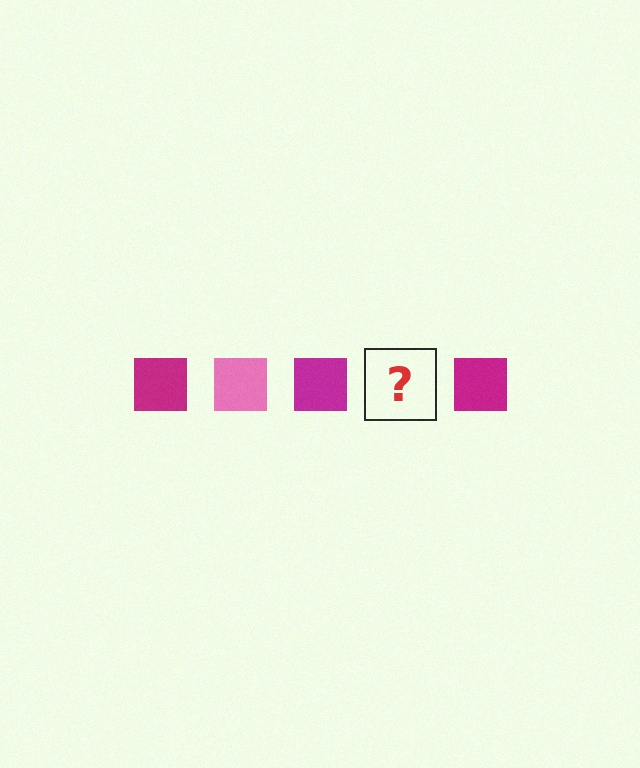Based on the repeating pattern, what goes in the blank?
The blank should be a pink square.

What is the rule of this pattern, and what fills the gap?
The rule is that the pattern cycles through magenta, pink squares. The gap should be filled with a pink square.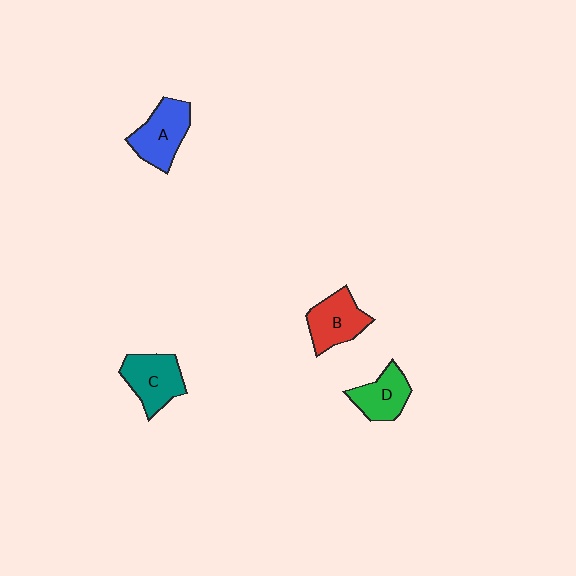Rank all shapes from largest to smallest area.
From largest to smallest: A (blue), C (teal), B (red), D (green).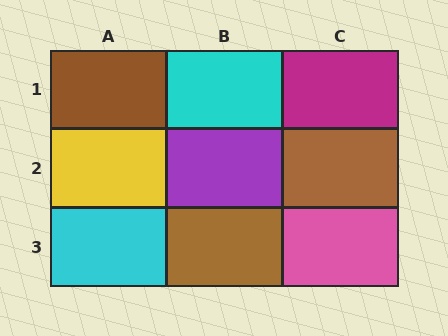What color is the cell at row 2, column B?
Purple.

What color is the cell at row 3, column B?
Brown.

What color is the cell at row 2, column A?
Yellow.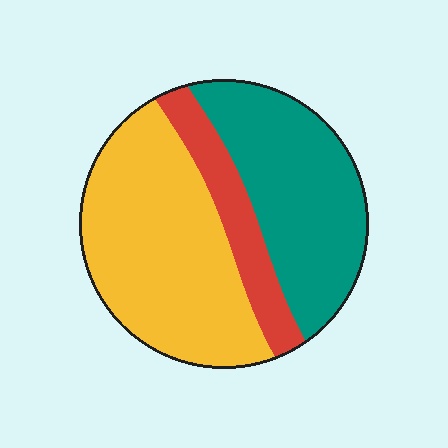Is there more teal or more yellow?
Yellow.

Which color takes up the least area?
Red, at roughly 15%.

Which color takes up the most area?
Yellow, at roughly 50%.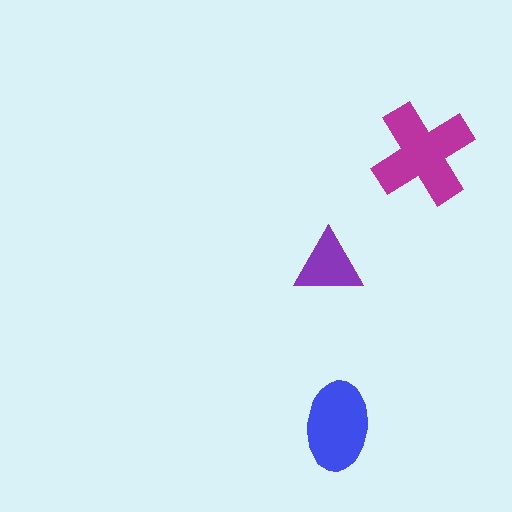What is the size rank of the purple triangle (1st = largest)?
3rd.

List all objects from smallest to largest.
The purple triangle, the blue ellipse, the magenta cross.